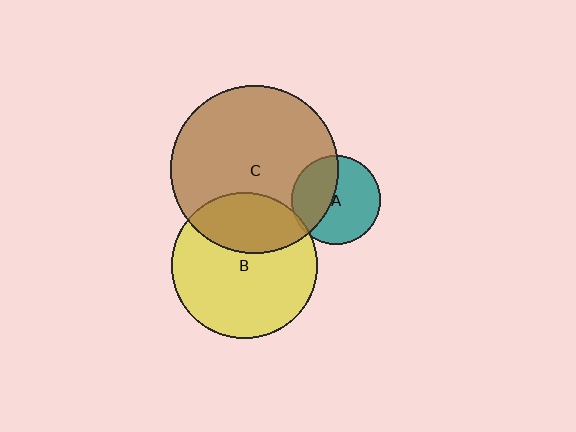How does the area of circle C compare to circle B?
Approximately 1.3 times.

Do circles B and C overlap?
Yes.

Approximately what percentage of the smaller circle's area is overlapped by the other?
Approximately 30%.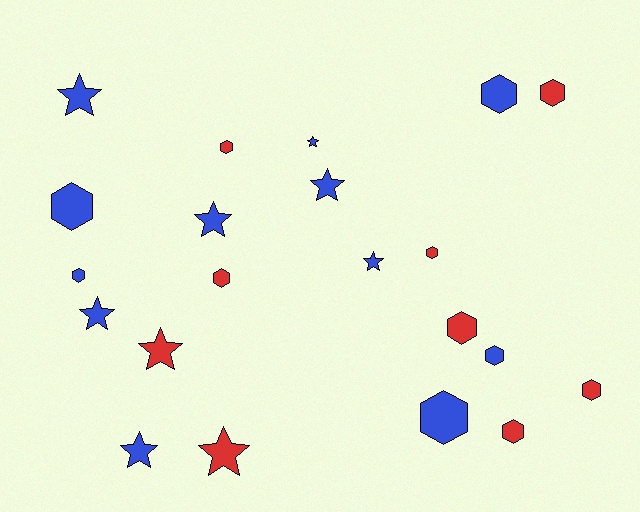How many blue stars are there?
There are 7 blue stars.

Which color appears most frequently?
Blue, with 12 objects.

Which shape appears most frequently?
Hexagon, with 12 objects.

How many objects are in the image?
There are 21 objects.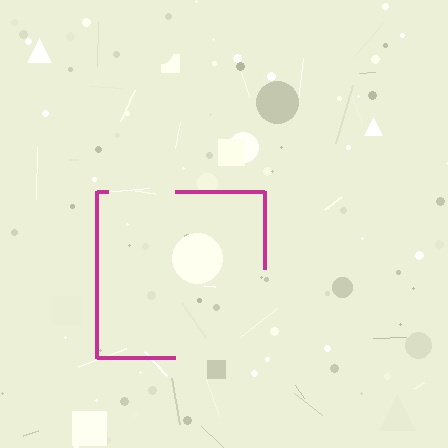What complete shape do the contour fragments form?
The contour fragments form a square.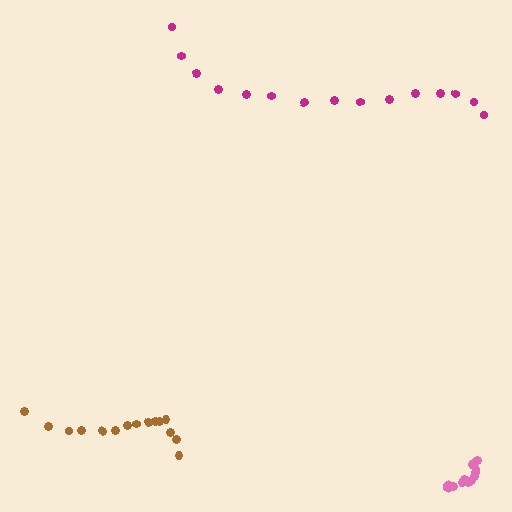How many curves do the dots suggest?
There are 3 distinct paths.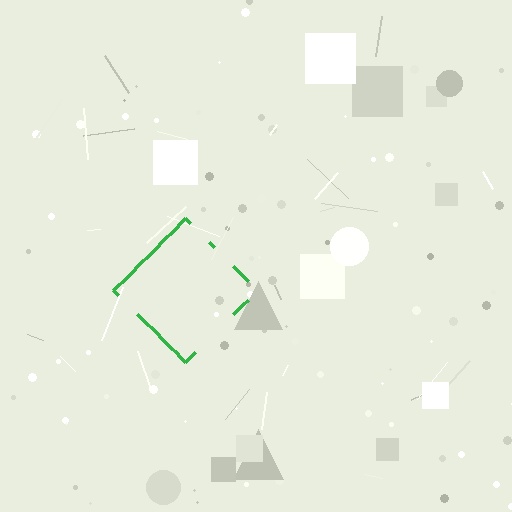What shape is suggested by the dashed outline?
The dashed outline suggests a diamond.